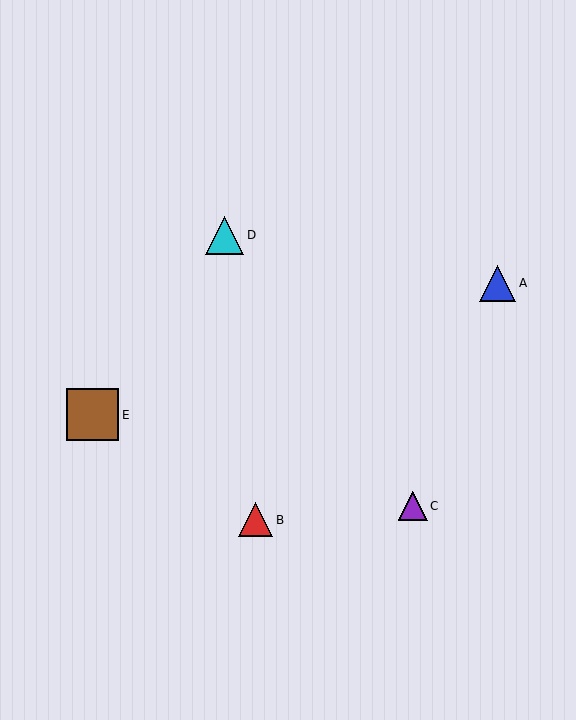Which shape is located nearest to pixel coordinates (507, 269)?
The blue triangle (labeled A) at (498, 283) is nearest to that location.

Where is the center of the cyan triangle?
The center of the cyan triangle is at (225, 235).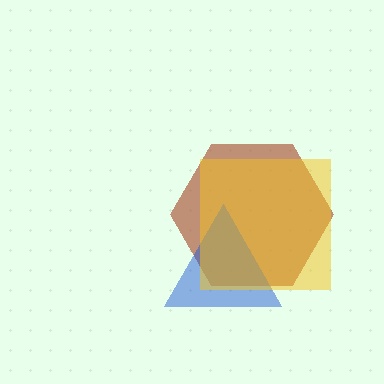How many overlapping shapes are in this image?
There are 3 overlapping shapes in the image.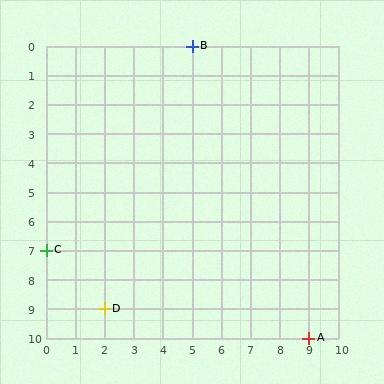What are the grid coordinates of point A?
Point A is at grid coordinates (9, 10).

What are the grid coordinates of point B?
Point B is at grid coordinates (5, 0).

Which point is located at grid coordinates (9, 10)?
Point A is at (9, 10).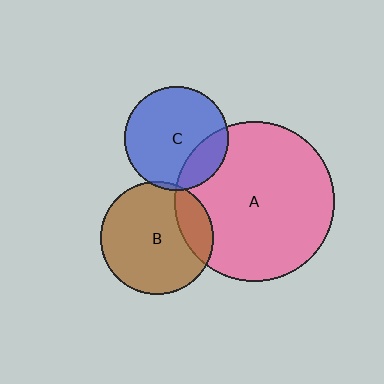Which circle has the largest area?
Circle A (pink).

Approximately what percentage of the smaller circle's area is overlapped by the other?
Approximately 20%.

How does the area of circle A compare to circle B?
Approximately 2.0 times.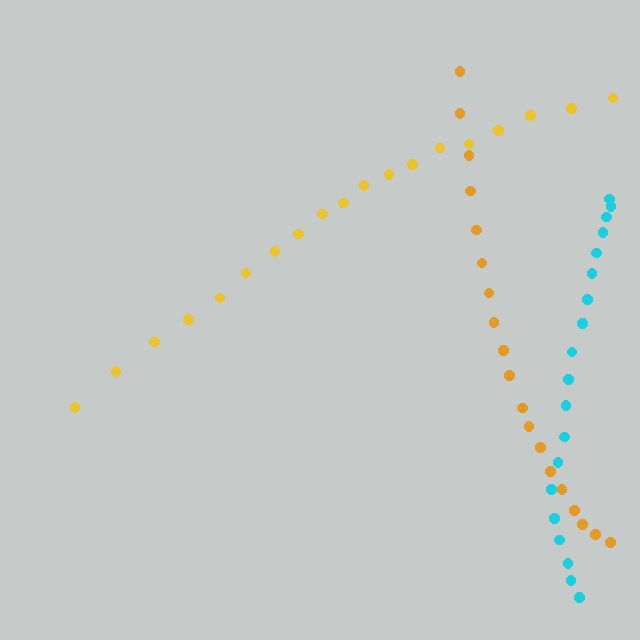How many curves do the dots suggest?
There are 3 distinct paths.